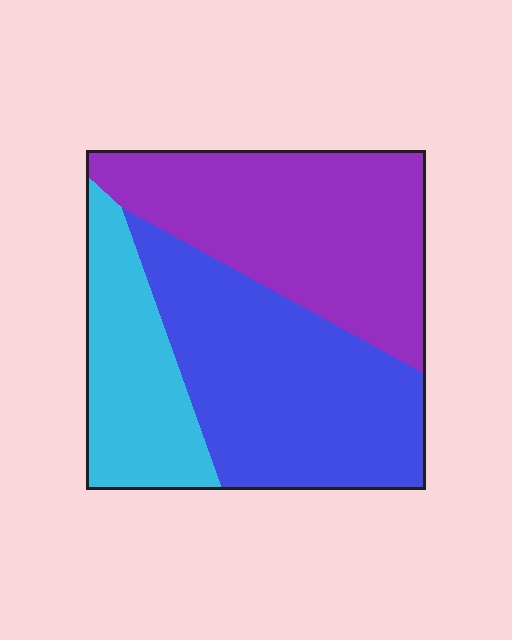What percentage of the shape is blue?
Blue takes up about two fifths (2/5) of the shape.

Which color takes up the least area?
Cyan, at roughly 20%.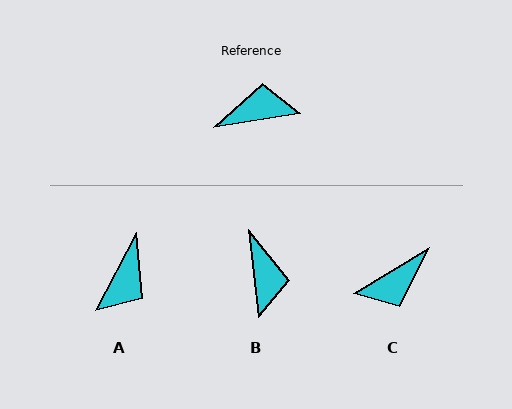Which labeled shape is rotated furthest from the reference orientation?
C, about 158 degrees away.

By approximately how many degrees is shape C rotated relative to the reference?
Approximately 158 degrees clockwise.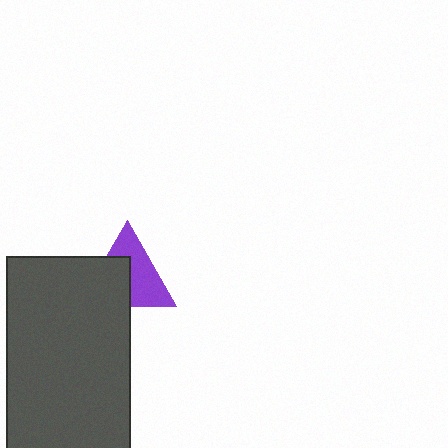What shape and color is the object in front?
The object in front is a dark gray rectangle.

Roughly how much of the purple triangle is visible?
About half of it is visible (roughly 53%).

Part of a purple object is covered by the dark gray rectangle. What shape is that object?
It is a triangle.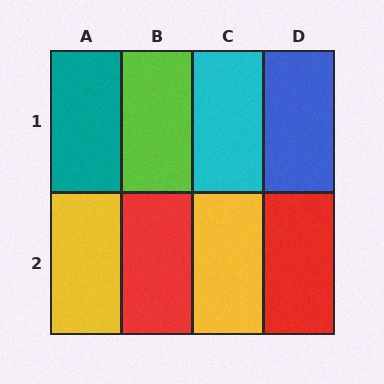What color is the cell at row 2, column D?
Red.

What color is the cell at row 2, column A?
Yellow.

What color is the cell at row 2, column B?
Red.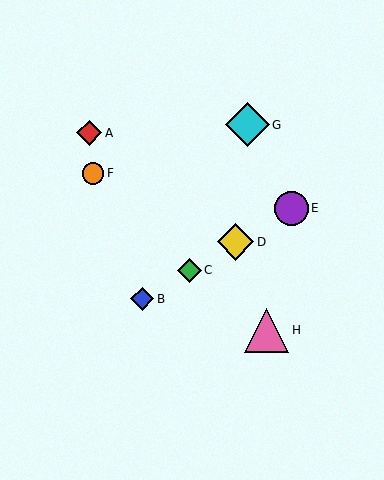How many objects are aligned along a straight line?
4 objects (B, C, D, E) are aligned along a straight line.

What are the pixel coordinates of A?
Object A is at (89, 133).